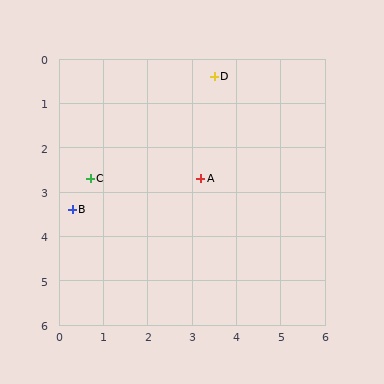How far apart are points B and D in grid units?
Points B and D are about 4.4 grid units apart.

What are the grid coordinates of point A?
Point A is at approximately (3.2, 2.7).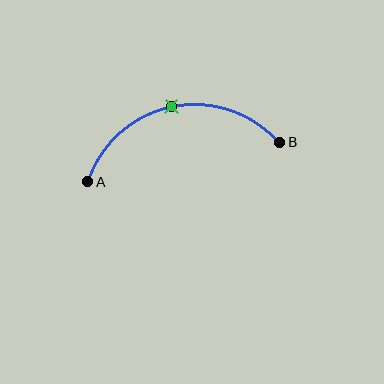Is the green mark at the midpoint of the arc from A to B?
Yes. The green mark lies on the arc at equal arc-length from both A and B — it is the arc midpoint.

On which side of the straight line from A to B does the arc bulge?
The arc bulges above the straight line connecting A and B.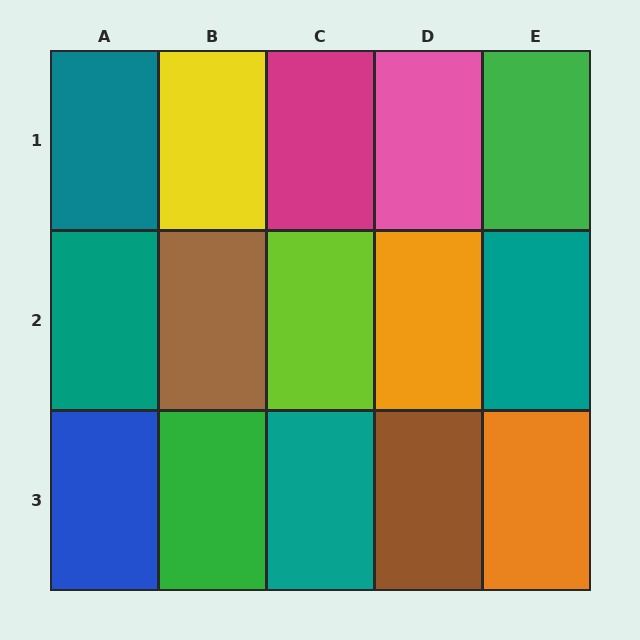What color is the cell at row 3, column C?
Teal.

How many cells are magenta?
1 cell is magenta.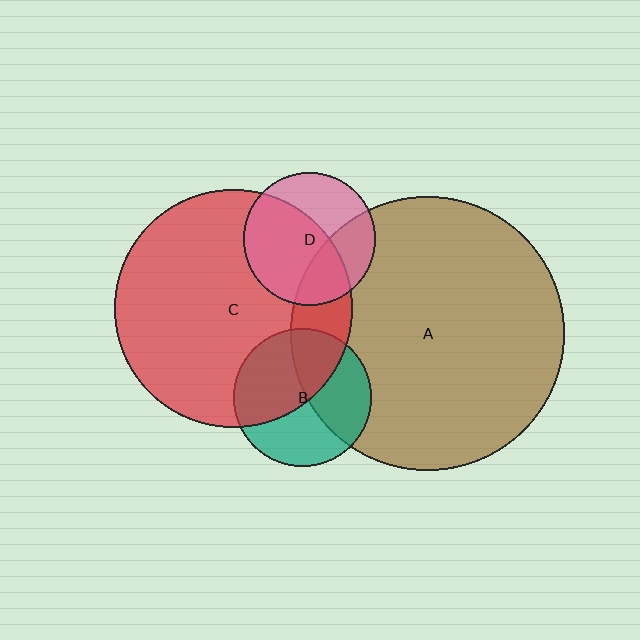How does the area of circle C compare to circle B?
Approximately 3.0 times.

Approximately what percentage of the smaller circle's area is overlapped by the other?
Approximately 50%.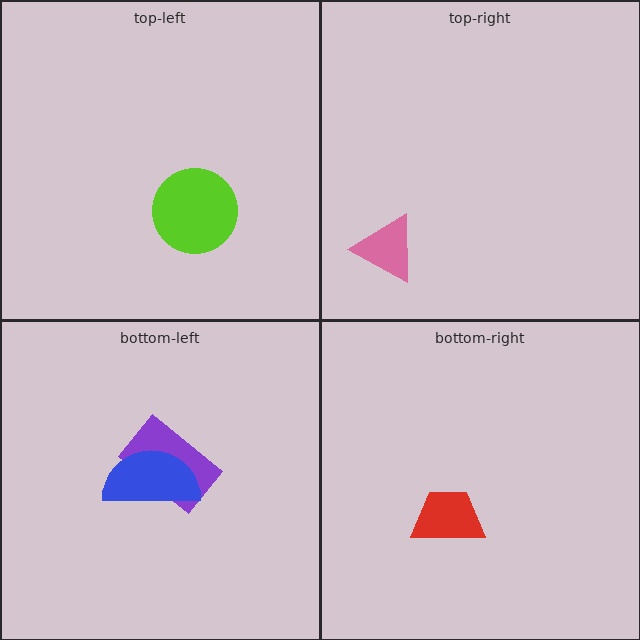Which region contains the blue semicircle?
The bottom-left region.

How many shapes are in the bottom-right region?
1.